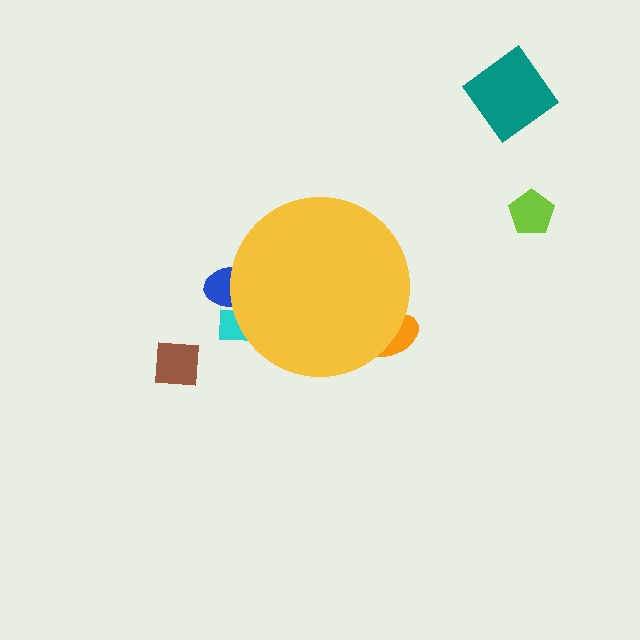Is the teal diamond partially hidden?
No, the teal diamond is fully visible.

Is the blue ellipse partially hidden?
Yes, the blue ellipse is partially hidden behind the yellow circle.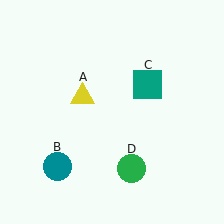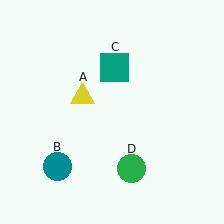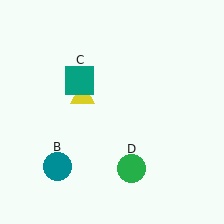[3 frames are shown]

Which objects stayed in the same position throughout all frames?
Yellow triangle (object A) and teal circle (object B) and green circle (object D) remained stationary.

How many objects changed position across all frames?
1 object changed position: teal square (object C).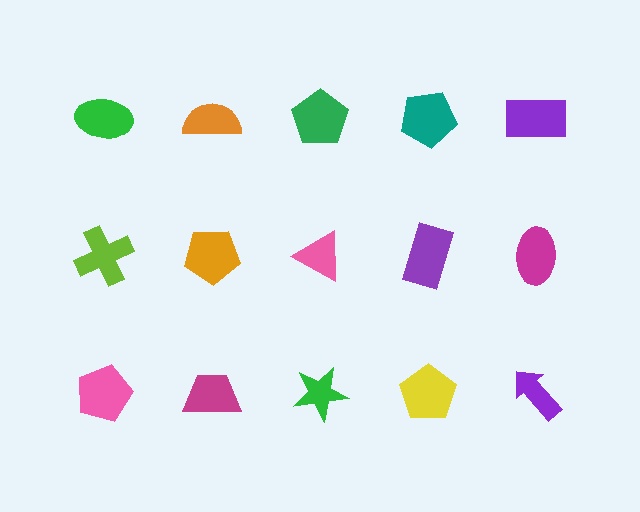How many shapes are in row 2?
5 shapes.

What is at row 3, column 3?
A green star.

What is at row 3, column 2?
A magenta trapezoid.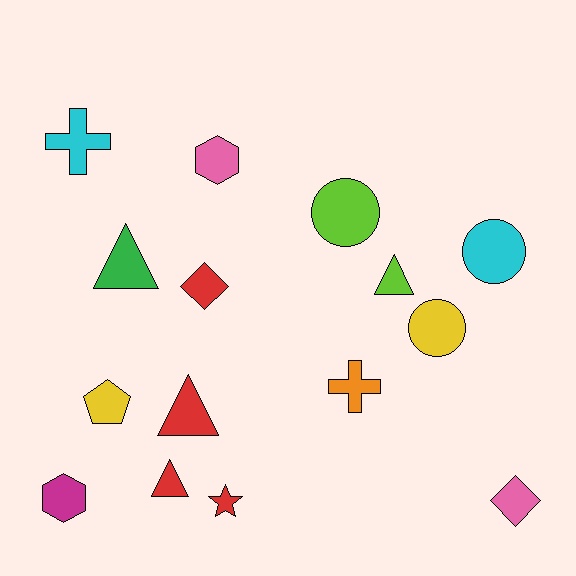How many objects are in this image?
There are 15 objects.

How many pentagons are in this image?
There is 1 pentagon.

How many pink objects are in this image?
There are 2 pink objects.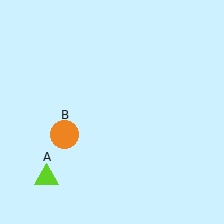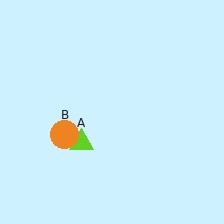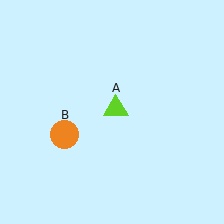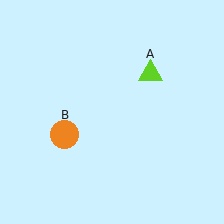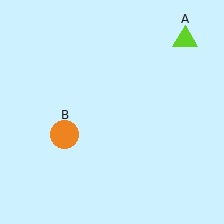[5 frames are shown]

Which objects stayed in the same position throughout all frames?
Orange circle (object B) remained stationary.